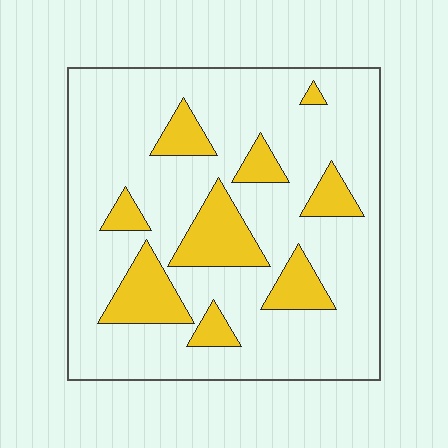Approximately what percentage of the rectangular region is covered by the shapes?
Approximately 20%.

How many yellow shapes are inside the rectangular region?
9.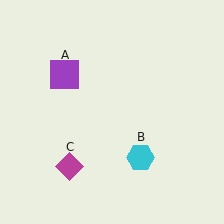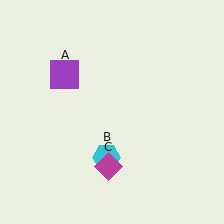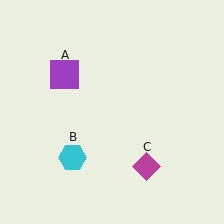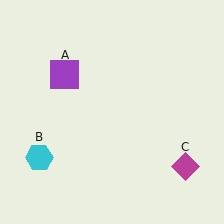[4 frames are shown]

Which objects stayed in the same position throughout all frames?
Purple square (object A) remained stationary.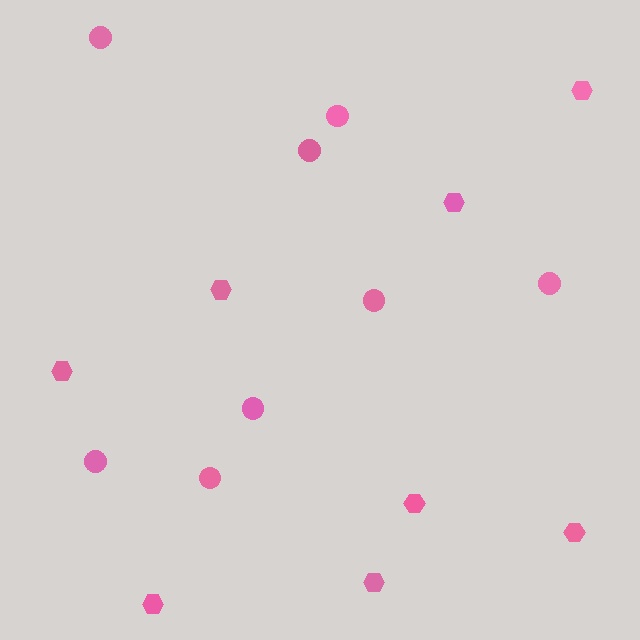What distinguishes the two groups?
There are 2 groups: one group of hexagons (8) and one group of circles (8).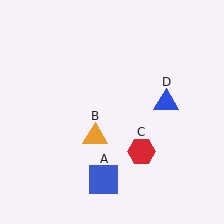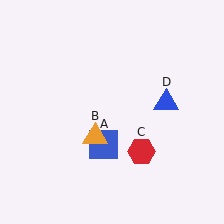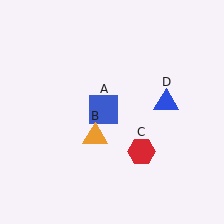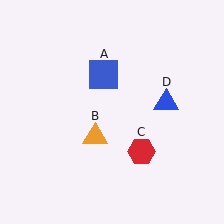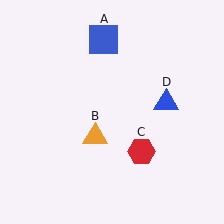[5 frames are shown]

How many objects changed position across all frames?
1 object changed position: blue square (object A).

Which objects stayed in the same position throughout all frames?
Orange triangle (object B) and red hexagon (object C) and blue triangle (object D) remained stationary.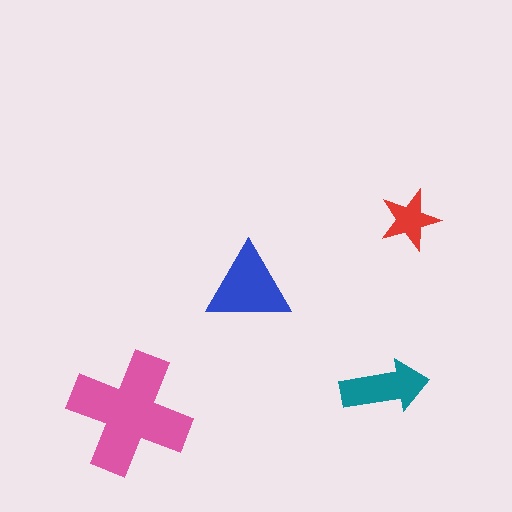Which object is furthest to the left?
The pink cross is leftmost.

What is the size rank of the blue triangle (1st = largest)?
2nd.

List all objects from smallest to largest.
The red star, the teal arrow, the blue triangle, the pink cross.